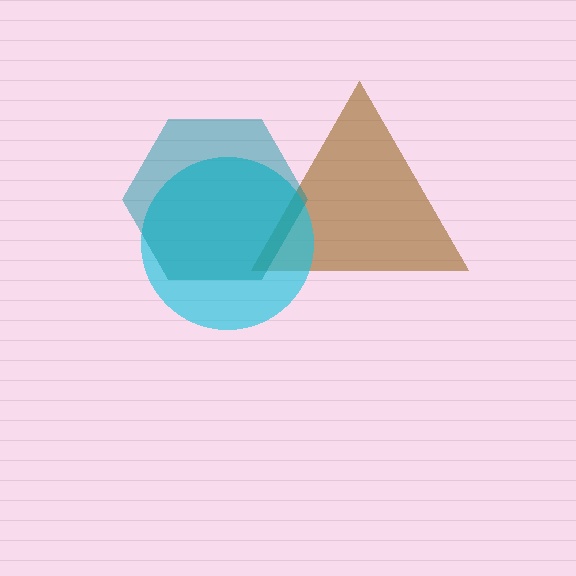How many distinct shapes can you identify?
There are 3 distinct shapes: a brown triangle, a cyan circle, a teal hexagon.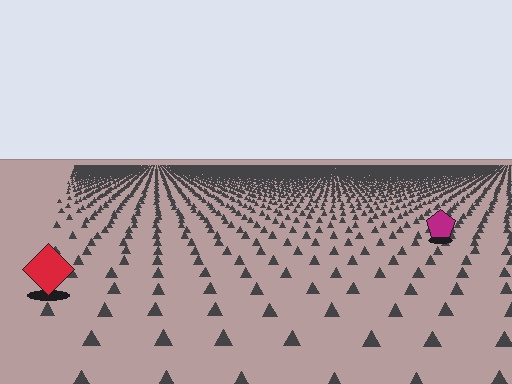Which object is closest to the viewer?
The red diamond is closest. The texture marks near it are larger and more spread out.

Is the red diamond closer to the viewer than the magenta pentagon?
Yes. The red diamond is closer — you can tell from the texture gradient: the ground texture is coarser near it.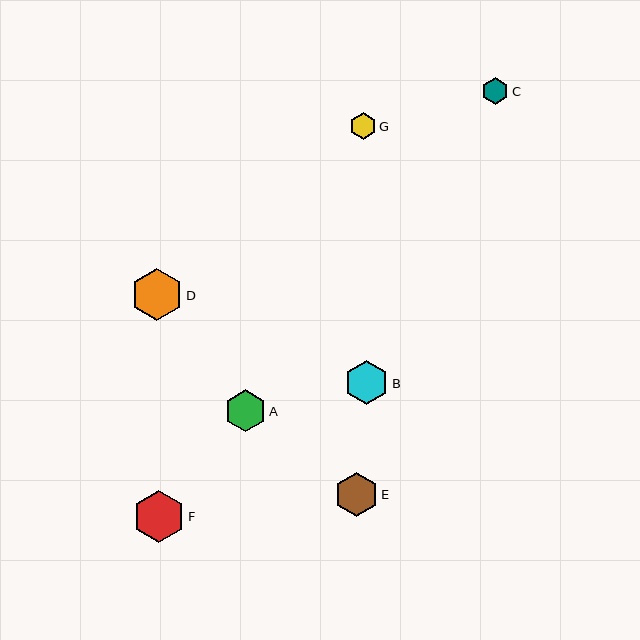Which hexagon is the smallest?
Hexagon G is the smallest with a size of approximately 26 pixels.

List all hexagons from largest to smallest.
From largest to smallest: F, D, B, E, A, C, G.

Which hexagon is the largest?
Hexagon F is the largest with a size of approximately 52 pixels.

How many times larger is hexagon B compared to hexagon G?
Hexagon B is approximately 1.7 times the size of hexagon G.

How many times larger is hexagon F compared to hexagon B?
Hexagon F is approximately 1.2 times the size of hexagon B.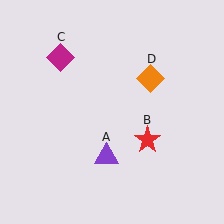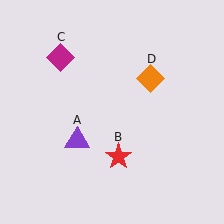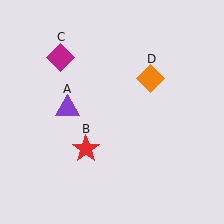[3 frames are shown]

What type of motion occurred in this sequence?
The purple triangle (object A), red star (object B) rotated clockwise around the center of the scene.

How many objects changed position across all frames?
2 objects changed position: purple triangle (object A), red star (object B).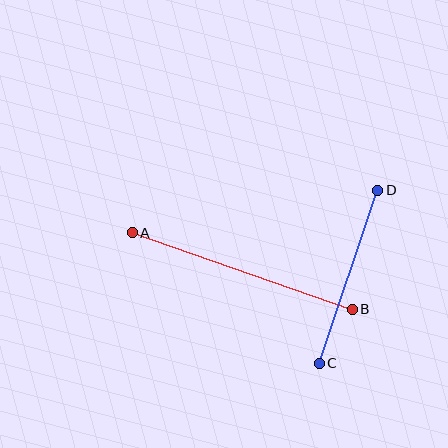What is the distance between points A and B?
The distance is approximately 233 pixels.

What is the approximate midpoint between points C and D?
The midpoint is at approximately (349, 277) pixels.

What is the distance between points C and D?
The distance is approximately 183 pixels.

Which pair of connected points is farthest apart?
Points A and B are farthest apart.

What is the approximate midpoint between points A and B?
The midpoint is at approximately (242, 271) pixels.